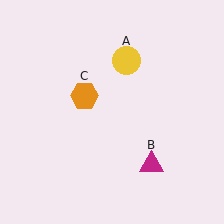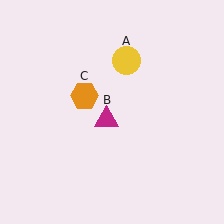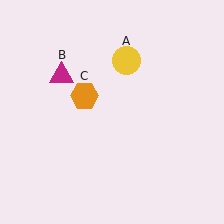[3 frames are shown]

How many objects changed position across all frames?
1 object changed position: magenta triangle (object B).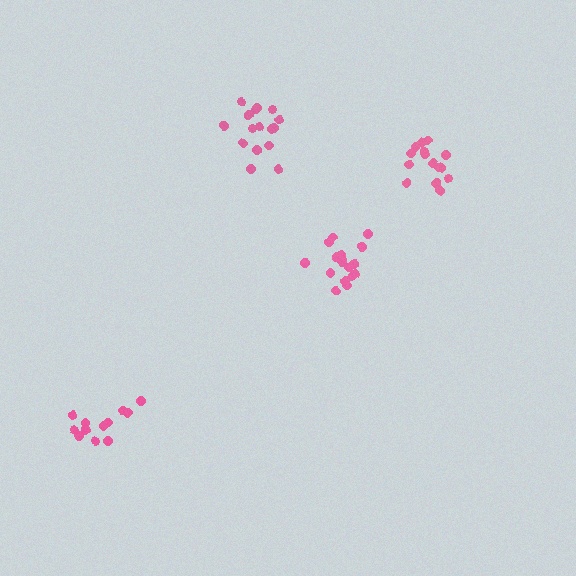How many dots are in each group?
Group 1: 15 dots, Group 2: 17 dots, Group 3: 13 dots, Group 4: 16 dots (61 total).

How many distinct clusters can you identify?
There are 4 distinct clusters.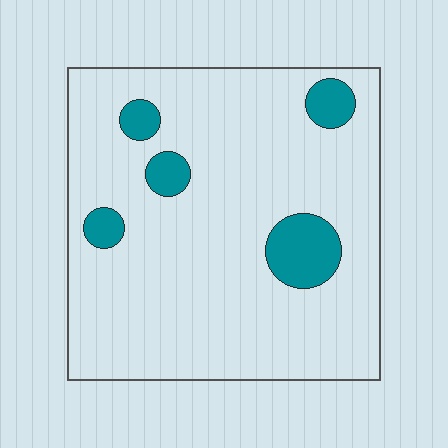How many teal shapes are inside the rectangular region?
5.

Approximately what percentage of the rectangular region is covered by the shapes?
Approximately 10%.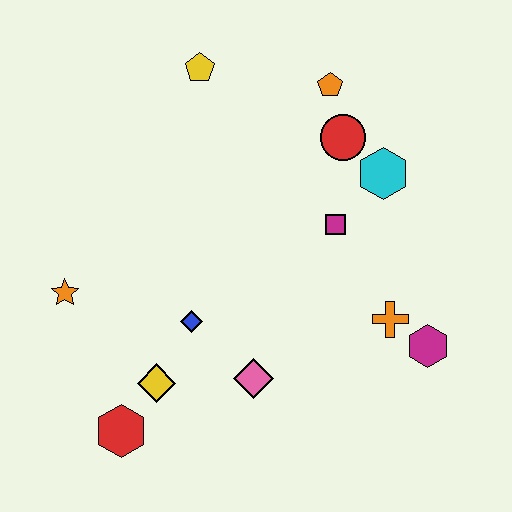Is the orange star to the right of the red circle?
No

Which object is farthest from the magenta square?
The red hexagon is farthest from the magenta square.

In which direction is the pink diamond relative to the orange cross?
The pink diamond is to the left of the orange cross.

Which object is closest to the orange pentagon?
The red circle is closest to the orange pentagon.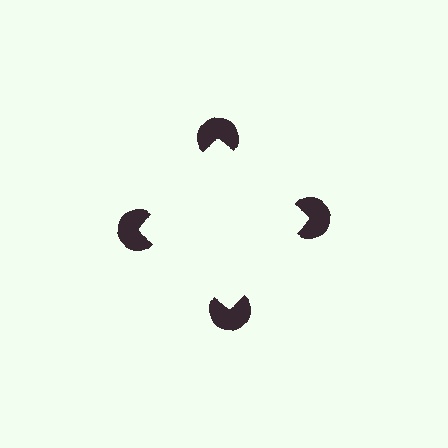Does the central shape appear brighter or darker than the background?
It typically appears slightly brighter than the background, even though no actual brightness change is drawn.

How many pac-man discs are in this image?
There are 4 — one at each vertex of the illusory square.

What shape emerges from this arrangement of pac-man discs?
An illusory square — its edges are inferred from the aligned wedge cuts in the pac-man discs, not physically drawn.